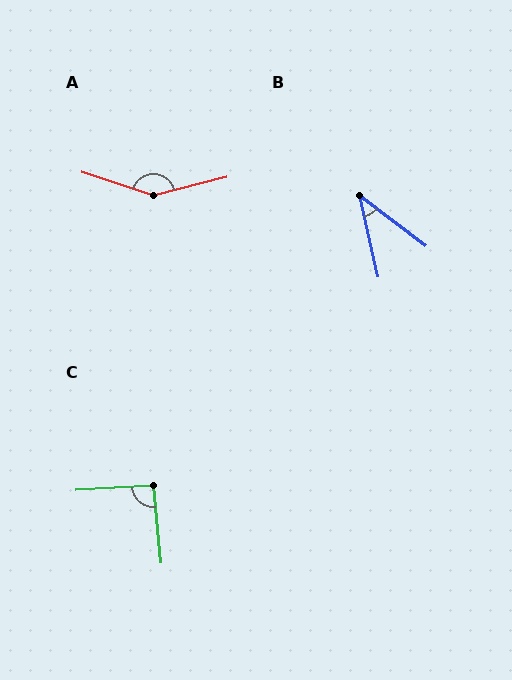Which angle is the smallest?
B, at approximately 40 degrees.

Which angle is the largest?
A, at approximately 148 degrees.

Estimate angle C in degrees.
Approximately 92 degrees.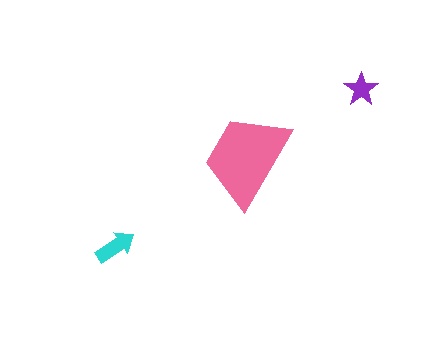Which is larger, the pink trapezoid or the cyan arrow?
The pink trapezoid.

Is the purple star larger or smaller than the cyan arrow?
Smaller.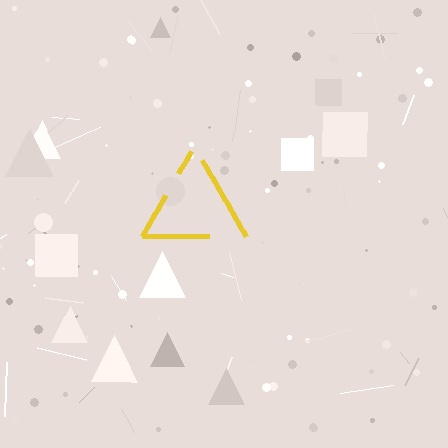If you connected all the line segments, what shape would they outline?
They would outline a triangle.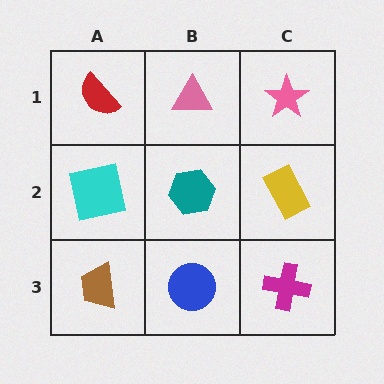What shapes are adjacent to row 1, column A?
A cyan square (row 2, column A), a pink triangle (row 1, column B).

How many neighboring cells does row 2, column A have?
3.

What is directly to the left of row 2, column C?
A teal hexagon.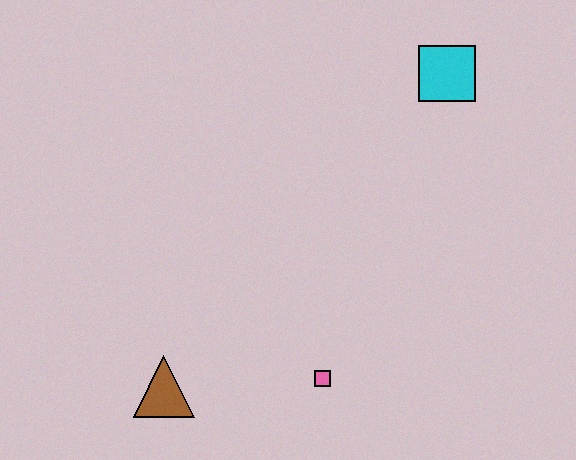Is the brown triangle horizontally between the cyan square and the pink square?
No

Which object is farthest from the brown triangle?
The cyan square is farthest from the brown triangle.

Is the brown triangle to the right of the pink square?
No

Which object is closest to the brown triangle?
The pink square is closest to the brown triangle.